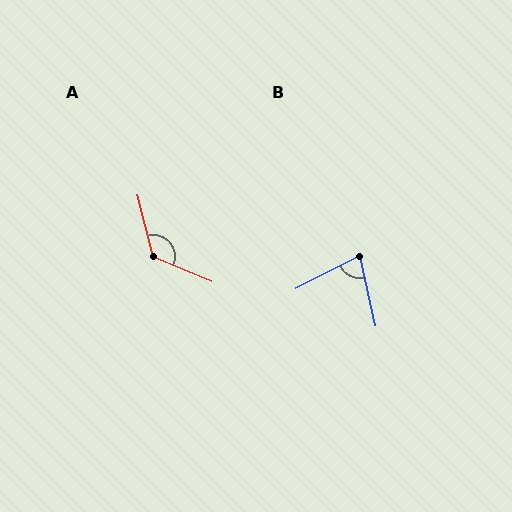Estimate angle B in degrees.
Approximately 75 degrees.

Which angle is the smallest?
B, at approximately 75 degrees.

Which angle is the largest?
A, at approximately 127 degrees.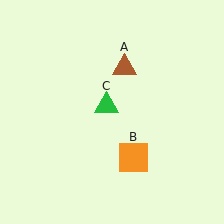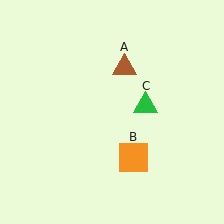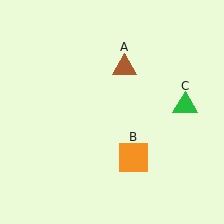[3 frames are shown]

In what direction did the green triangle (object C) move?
The green triangle (object C) moved right.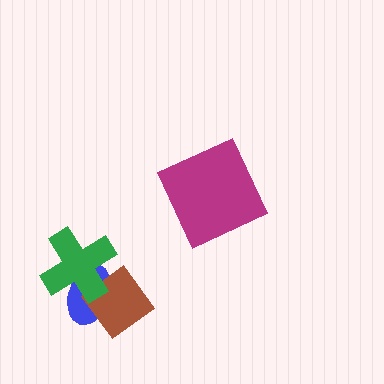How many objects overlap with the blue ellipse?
2 objects overlap with the blue ellipse.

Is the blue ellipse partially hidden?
Yes, it is partially covered by another shape.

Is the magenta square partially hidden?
No, no other shape covers it.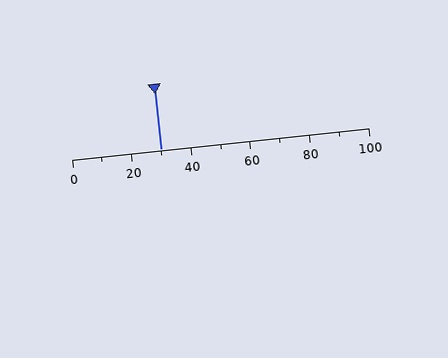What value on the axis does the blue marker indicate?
The marker indicates approximately 30.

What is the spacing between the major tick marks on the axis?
The major ticks are spaced 20 apart.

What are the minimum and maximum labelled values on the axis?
The axis runs from 0 to 100.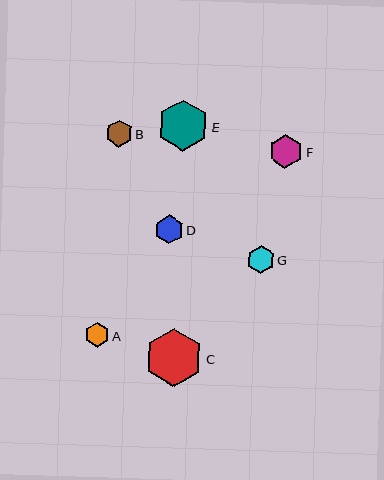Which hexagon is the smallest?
Hexagon A is the smallest with a size of approximately 24 pixels.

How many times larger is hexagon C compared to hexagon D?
Hexagon C is approximately 2.0 times the size of hexagon D.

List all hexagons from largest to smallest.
From largest to smallest: C, E, F, D, G, B, A.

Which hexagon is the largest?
Hexagon C is the largest with a size of approximately 58 pixels.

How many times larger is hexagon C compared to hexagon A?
Hexagon C is approximately 2.4 times the size of hexagon A.